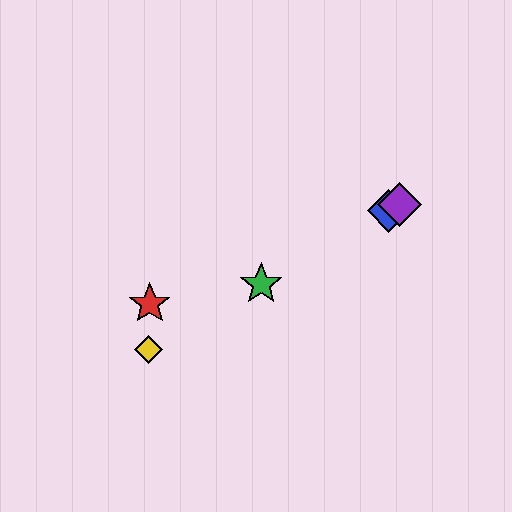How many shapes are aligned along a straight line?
4 shapes (the blue diamond, the green star, the yellow diamond, the purple diamond) are aligned along a straight line.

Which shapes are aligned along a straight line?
The blue diamond, the green star, the yellow diamond, the purple diamond are aligned along a straight line.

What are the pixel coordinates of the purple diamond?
The purple diamond is at (399, 205).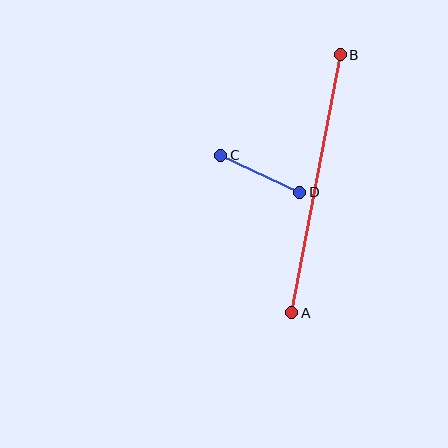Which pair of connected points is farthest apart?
Points A and B are farthest apart.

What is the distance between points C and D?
The distance is approximately 87 pixels.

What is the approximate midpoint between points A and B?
The midpoint is at approximately (316, 184) pixels.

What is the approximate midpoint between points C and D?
The midpoint is at approximately (260, 174) pixels.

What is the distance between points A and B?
The distance is approximately 262 pixels.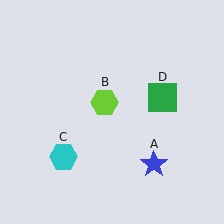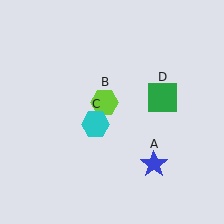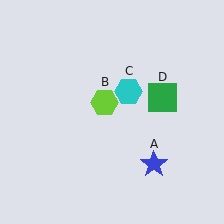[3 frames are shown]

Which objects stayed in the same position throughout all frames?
Blue star (object A) and lime hexagon (object B) and green square (object D) remained stationary.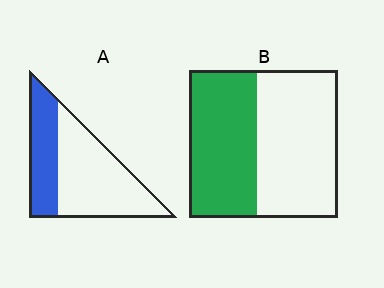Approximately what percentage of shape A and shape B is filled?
A is approximately 35% and B is approximately 45%.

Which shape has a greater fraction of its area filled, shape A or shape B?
Shape B.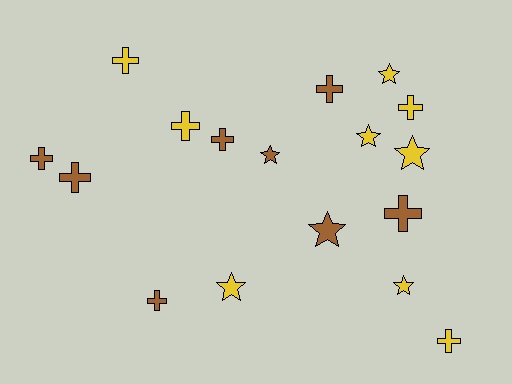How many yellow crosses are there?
There are 4 yellow crosses.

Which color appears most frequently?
Yellow, with 9 objects.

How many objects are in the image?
There are 17 objects.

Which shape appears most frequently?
Cross, with 10 objects.